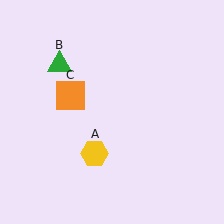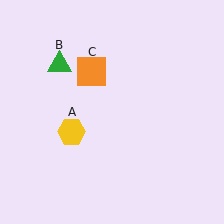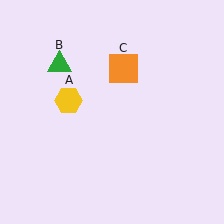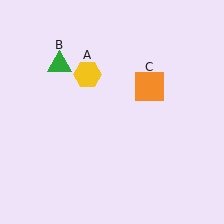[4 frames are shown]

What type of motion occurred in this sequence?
The yellow hexagon (object A), orange square (object C) rotated clockwise around the center of the scene.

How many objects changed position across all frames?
2 objects changed position: yellow hexagon (object A), orange square (object C).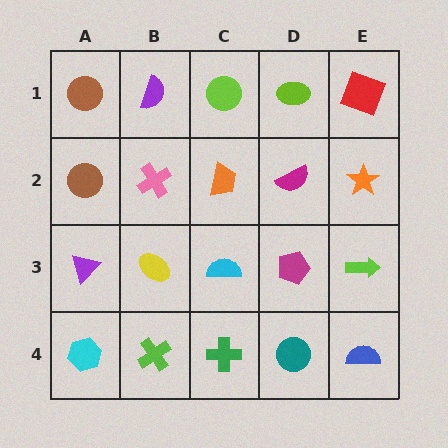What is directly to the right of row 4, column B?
A green cross.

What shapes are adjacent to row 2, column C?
A lime circle (row 1, column C), a cyan semicircle (row 3, column C), a pink cross (row 2, column B), a magenta semicircle (row 2, column D).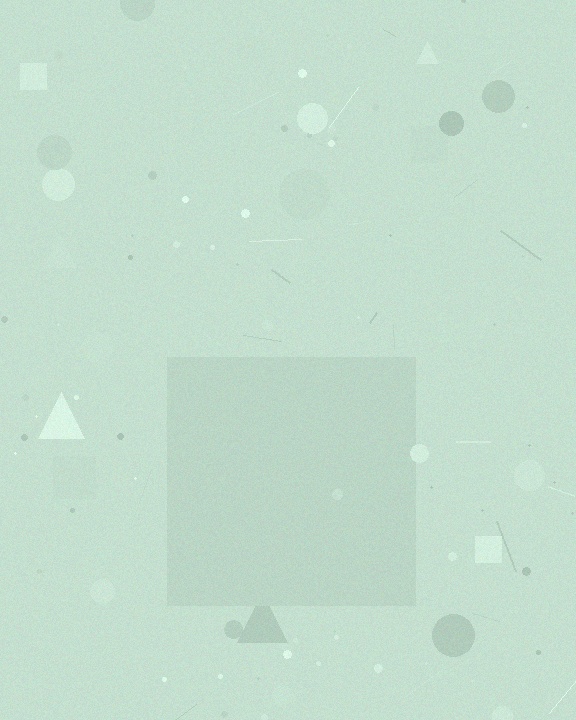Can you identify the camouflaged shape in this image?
The camouflaged shape is a square.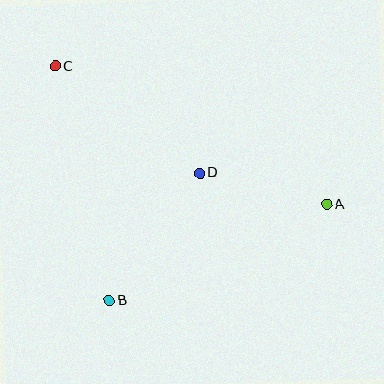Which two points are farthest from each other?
Points A and C are farthest from each other.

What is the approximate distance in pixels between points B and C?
The distance between B and C is approximately 241 pixels.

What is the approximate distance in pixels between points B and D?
The distance between B and D is approximately 156 pixels.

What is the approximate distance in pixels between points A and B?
The distance between A and B is approximately 238 pixels.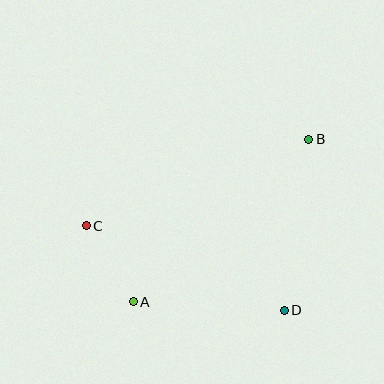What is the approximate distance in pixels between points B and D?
The distance between B and D is approximately 173 pixels.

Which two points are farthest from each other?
Points A and B are farthest from each other.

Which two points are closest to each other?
Points A and C are closest to each other.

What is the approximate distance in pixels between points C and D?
The distance between C and D is approximately 216 pixels.